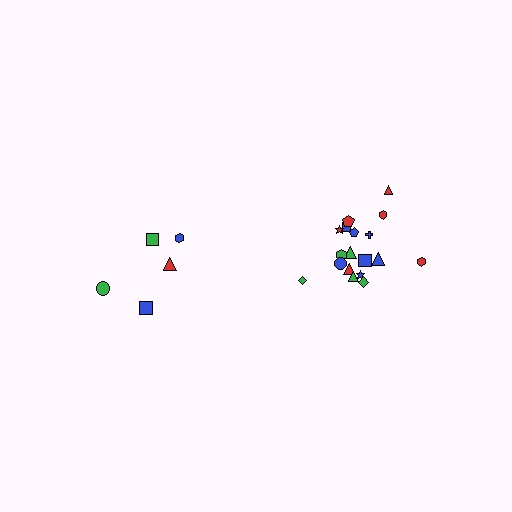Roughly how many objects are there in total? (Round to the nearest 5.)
Roughly 25 objects in total.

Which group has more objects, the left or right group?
The right group.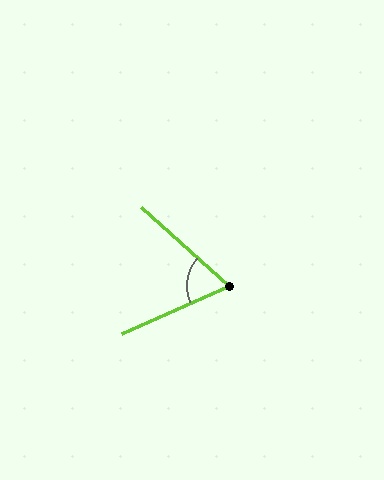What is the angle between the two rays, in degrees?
Approximately 66 degrees.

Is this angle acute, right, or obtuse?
It is acute.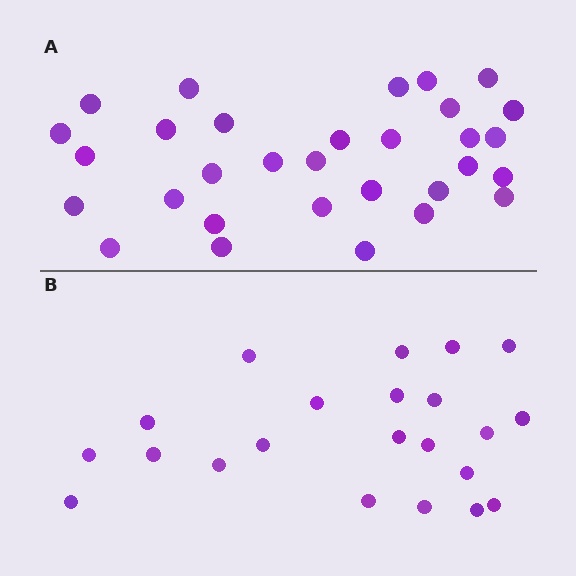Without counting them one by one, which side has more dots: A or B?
Region A (the top region) has more dots.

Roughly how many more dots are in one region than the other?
Region A has roughly 8 or so more dots than region B.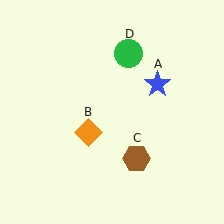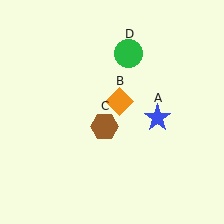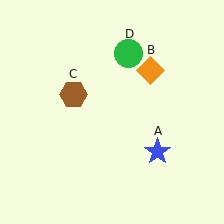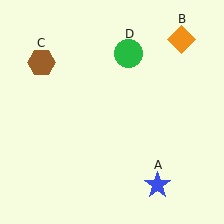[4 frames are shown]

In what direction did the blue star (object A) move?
The blue star (object A) moved down.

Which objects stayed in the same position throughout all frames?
Green circle (object D) remained stationary.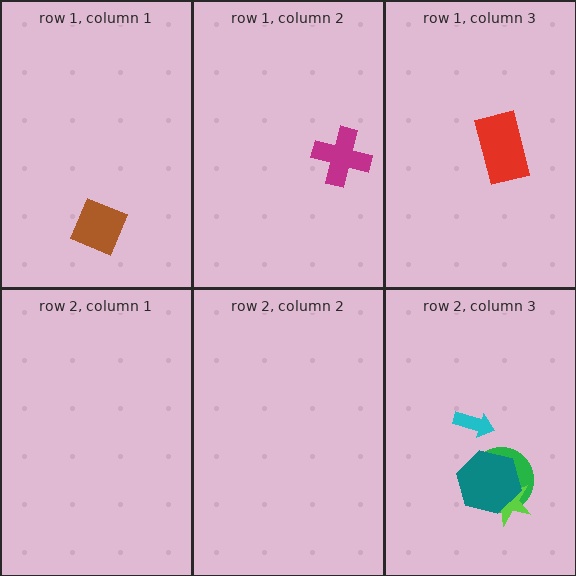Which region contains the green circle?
The row 2, column 3 region.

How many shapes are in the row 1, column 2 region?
1.